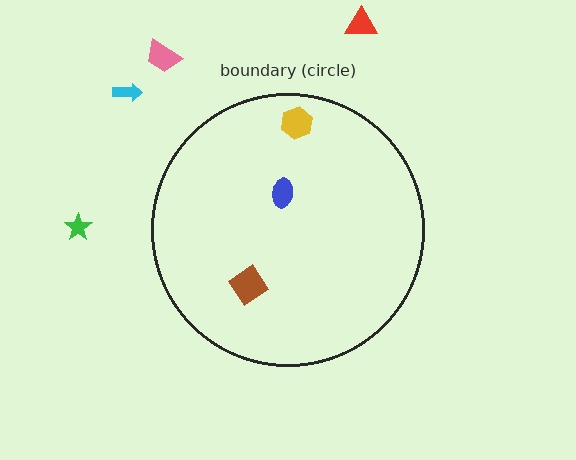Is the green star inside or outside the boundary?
Outside.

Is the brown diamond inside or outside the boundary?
Inside.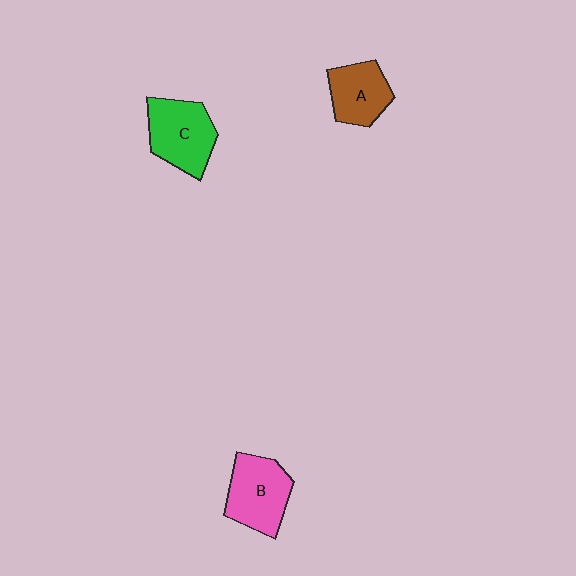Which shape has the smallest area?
Shape A (brown).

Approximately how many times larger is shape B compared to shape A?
Approximately 1.3 times.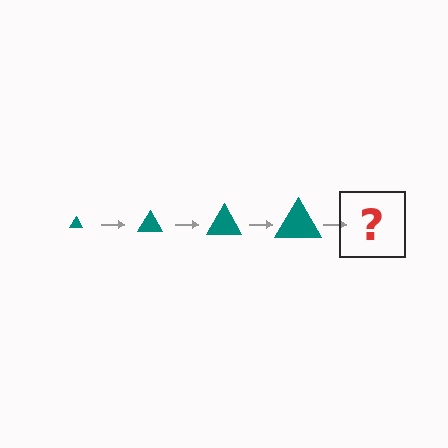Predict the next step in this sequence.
The next step is a teal triangle, larger than the previous one.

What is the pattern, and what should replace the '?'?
The pattern is that the triangle gets progressively larger each step. The '?' should be a teal triangle, larger than the previous one.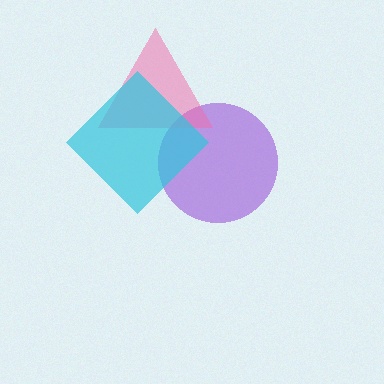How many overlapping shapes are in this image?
There are 3 overlapping shapes in the image.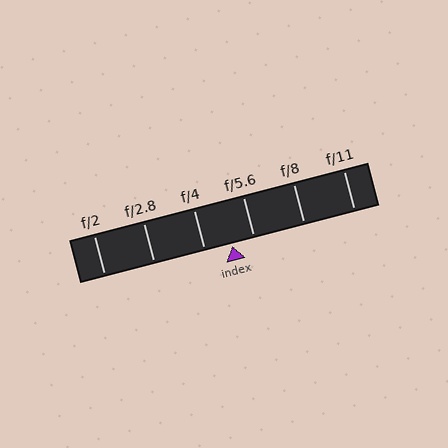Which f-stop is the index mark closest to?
The index mark is closest to f/5.6.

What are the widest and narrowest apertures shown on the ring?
The widest aperture shown is f/2 and the narrowest is f/11.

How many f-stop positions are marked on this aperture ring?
There are 6 f-stop positions marked.